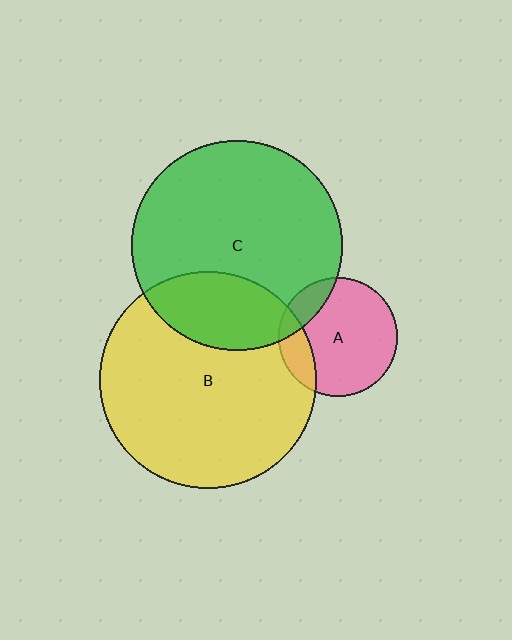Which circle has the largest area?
Circle B (yellow).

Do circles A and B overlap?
Yes.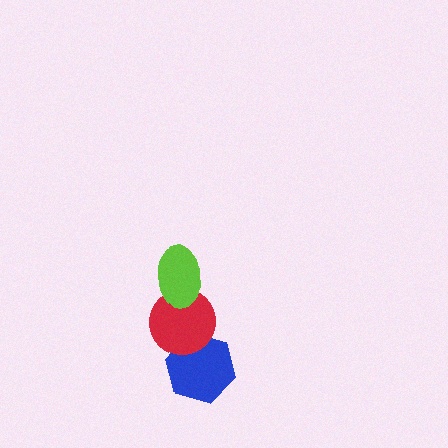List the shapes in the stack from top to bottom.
From top to bottom: the lime ellipse, the red circle, the blue hexagon.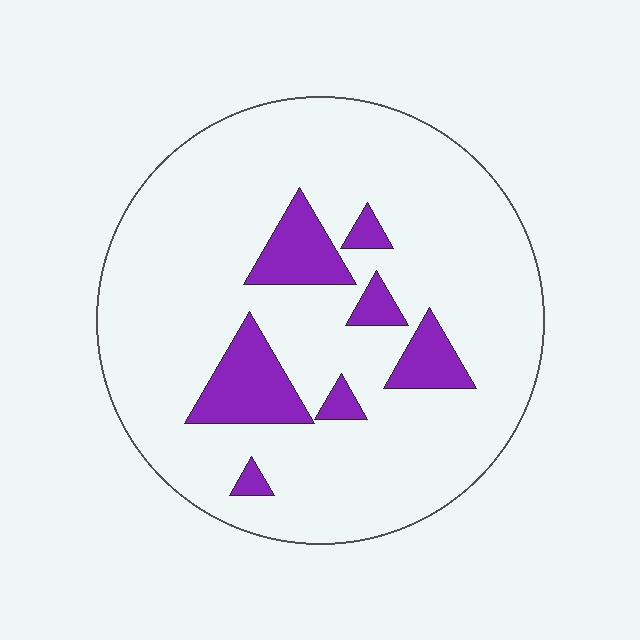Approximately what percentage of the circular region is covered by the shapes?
Approximately 15%.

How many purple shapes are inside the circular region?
7.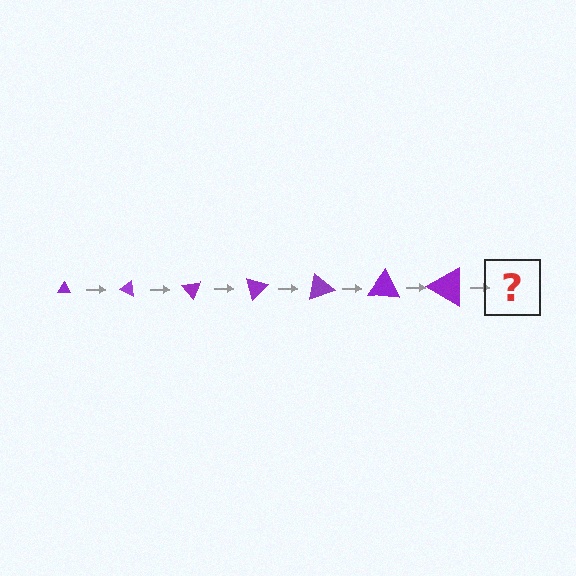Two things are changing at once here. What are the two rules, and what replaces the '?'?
The two rules are that the triangle grows larger each step and it rotates 25 degrees each step. The '?' should be a triangle, larger than the previous one and rotated 175 degrees from the start.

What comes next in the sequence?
The next element should be a triangle, larger than the previous one and rotated 175 degrees from the start.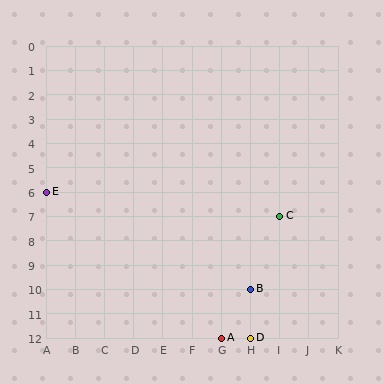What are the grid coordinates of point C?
Point C is at grid coordinates (I, 7).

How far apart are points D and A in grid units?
Points D and A are 1 column apart.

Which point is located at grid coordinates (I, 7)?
Point C is at (I, 7).